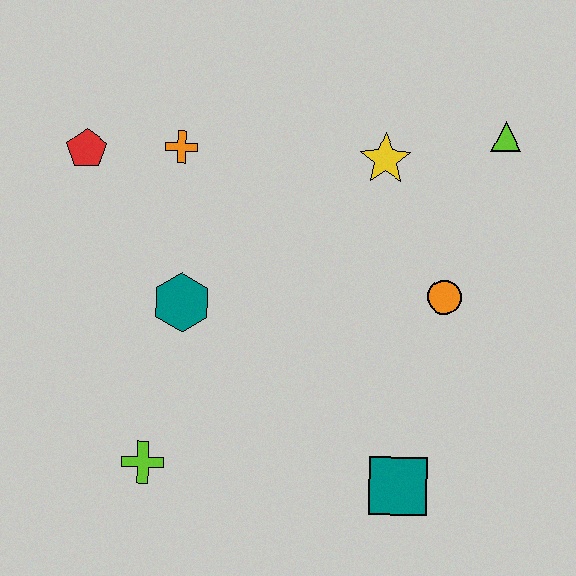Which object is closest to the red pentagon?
The orange cross is closest to the red pentagon.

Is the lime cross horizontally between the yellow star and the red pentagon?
Yes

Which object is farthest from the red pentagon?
The teal square is farthest from the red pentagon.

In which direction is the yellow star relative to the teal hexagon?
The yellow star is to the right of the teal hexagon.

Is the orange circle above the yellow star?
No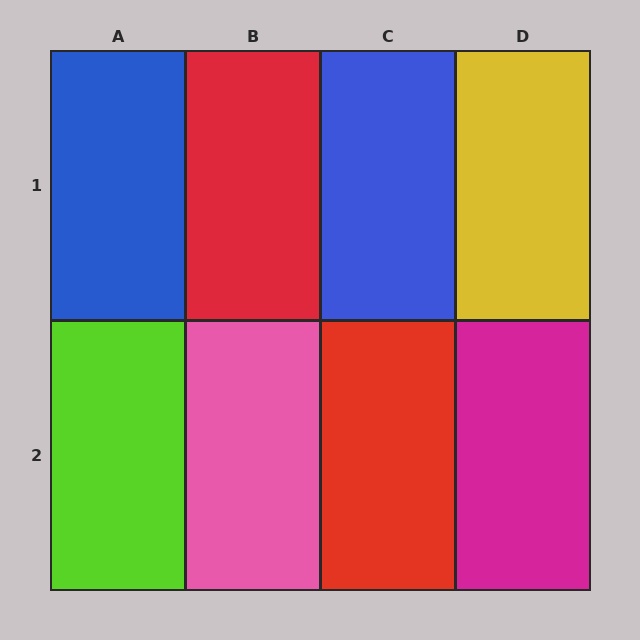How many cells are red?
2 cells are red.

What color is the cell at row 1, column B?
Red.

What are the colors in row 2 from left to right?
Lime, pink, red, magenta.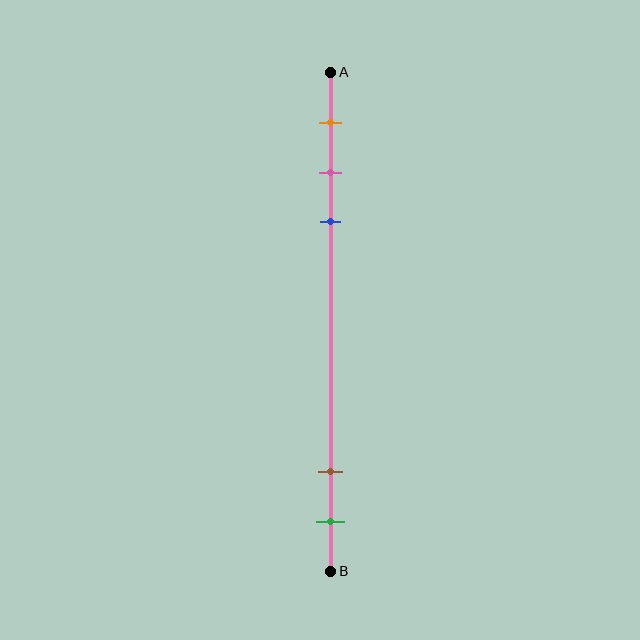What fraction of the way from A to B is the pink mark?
The pink mark is approximately 20% (0.2) of the way from A to B.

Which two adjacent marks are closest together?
The pink and blue marks are the closest adjacent pair.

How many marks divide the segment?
There are 5 marks dividing the segment.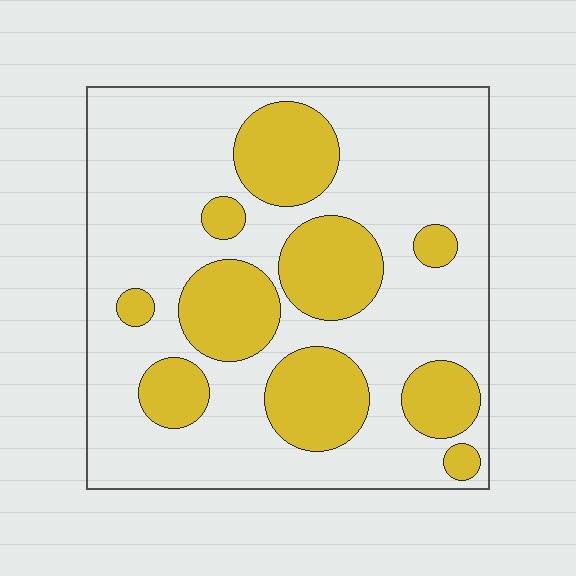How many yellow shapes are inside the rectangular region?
10.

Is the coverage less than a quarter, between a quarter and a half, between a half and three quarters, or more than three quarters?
Between a quarter and a half.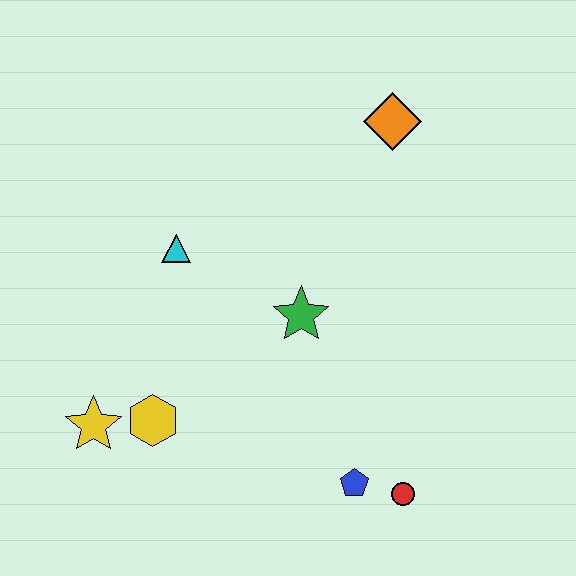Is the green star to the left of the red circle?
Yes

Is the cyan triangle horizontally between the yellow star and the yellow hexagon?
No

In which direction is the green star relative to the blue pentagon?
The green star is above the blue pentagon.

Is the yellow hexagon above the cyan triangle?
No